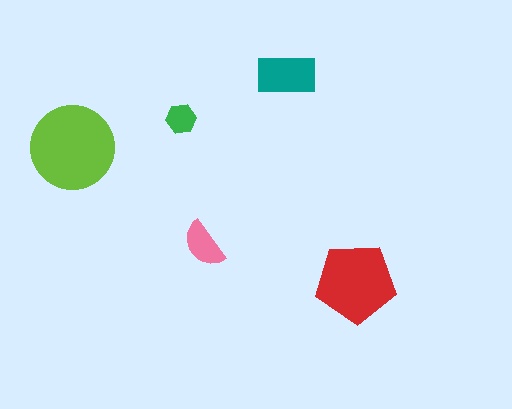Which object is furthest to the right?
The red pentagon is rightmost.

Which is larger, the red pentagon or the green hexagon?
The red pentagon.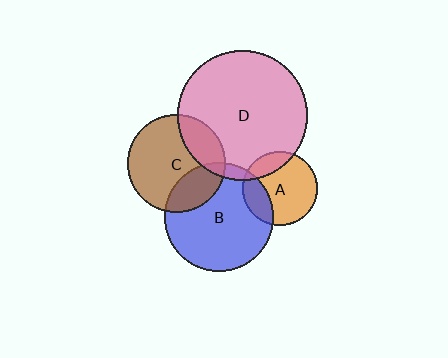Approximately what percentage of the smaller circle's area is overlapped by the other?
Approximately 25%.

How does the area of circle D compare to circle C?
Approximately 1.7 times.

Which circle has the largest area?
Circle D (pink).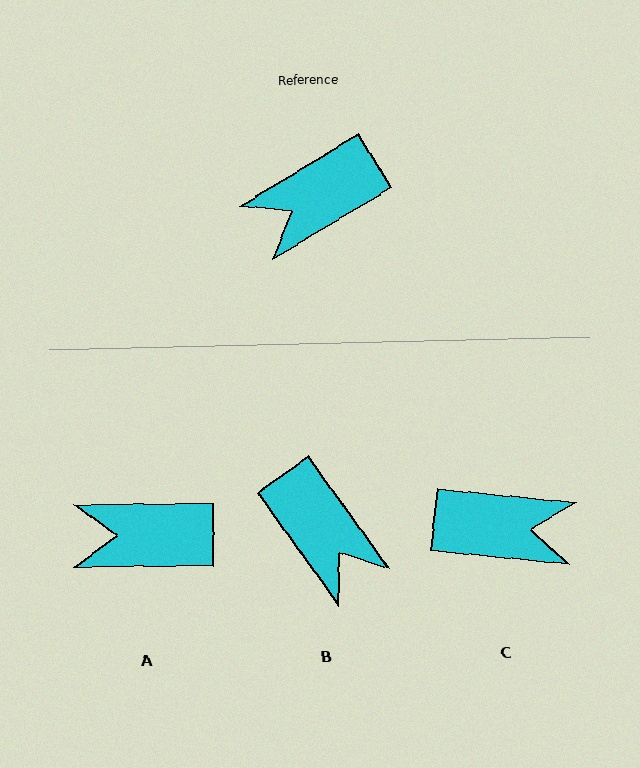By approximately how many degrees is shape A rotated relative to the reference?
Approximately 31 degrees clockwise.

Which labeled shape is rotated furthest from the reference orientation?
C, about 143 degrees away.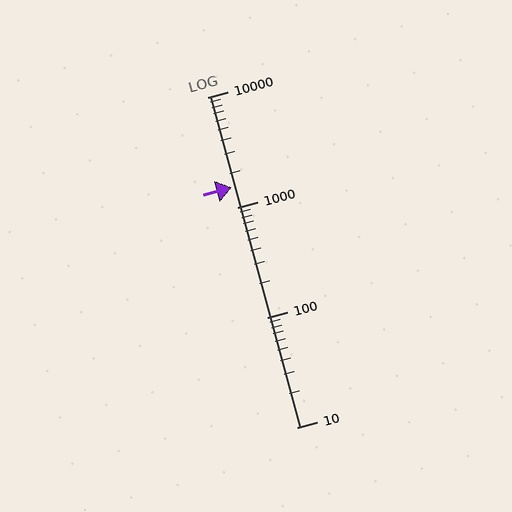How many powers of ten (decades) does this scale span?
The scale spans 3 decades, from 10 to 10000.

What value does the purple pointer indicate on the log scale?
The pointer indicates approximately 1500.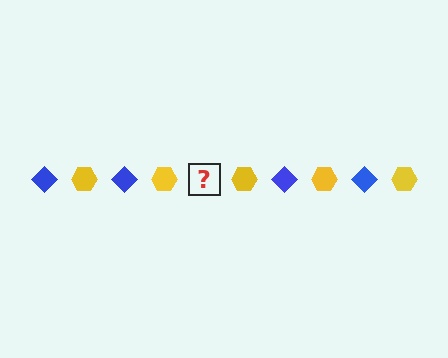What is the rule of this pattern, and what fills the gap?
The rule is that the pattern alternates between blue diamond and yellow hexagon. The gap should be filled with a blue diamond.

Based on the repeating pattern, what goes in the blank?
The blank should be a blue diamond.